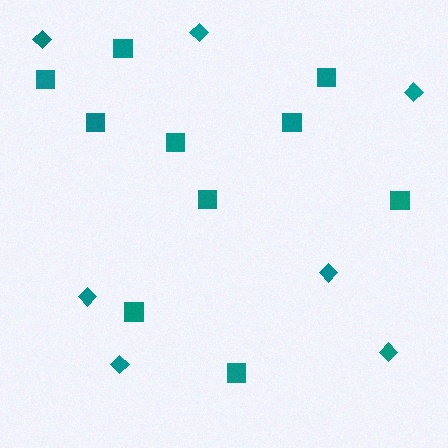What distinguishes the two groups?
There are 2 groups: one group of squares (10) and one group of diamonds (7).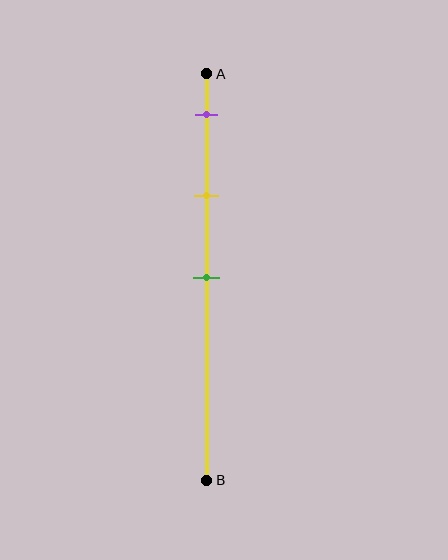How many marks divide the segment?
There are 3 marks dividing the segment.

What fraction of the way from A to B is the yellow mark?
The yellow mark is approximately 30% (0.3) of the way from A to B.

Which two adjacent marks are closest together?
The purple and yellow marks are the closest adjacent pair.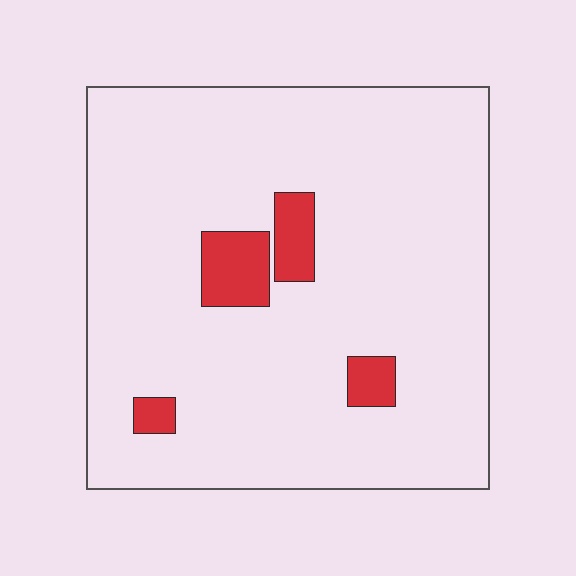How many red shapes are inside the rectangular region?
4.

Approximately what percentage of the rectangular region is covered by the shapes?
Approximately 10%.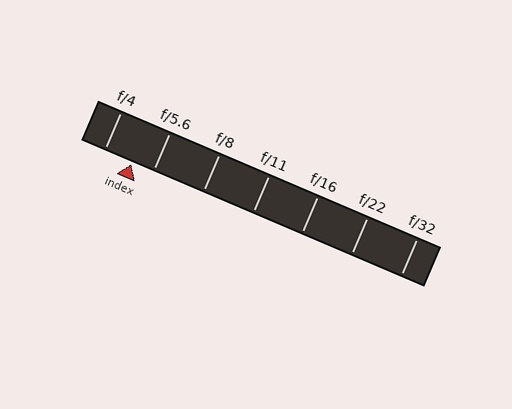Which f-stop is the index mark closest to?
The index mark is closest to f/5.6.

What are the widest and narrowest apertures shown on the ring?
The widest aperture shown is f/4 and the narrowest is f/32.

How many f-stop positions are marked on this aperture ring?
There are 7 f-stop positions marked.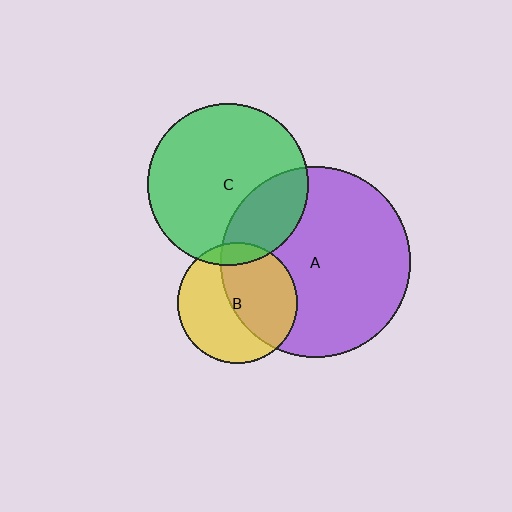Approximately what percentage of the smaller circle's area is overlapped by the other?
Approximately 50%.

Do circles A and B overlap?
Yes.